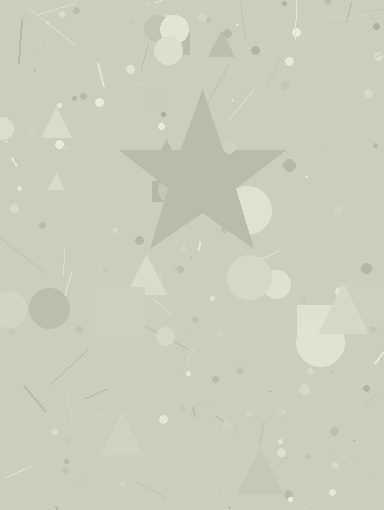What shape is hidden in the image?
A star is hidden in the image.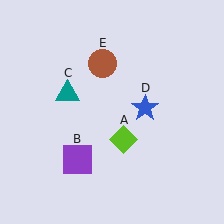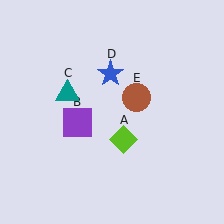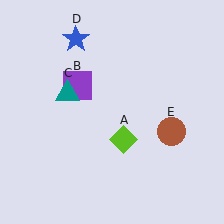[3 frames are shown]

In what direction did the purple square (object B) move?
The purple square (object B) moved up.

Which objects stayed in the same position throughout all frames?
Lime diamond (object A) and teal triangle (object C) remained stationary.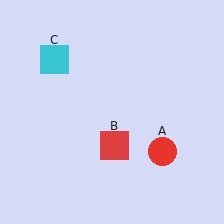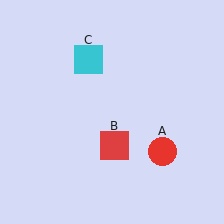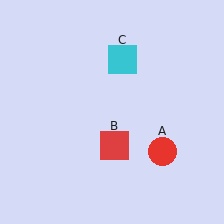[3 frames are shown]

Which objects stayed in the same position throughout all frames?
Red circle (object A) and red square (object B) remained stationary.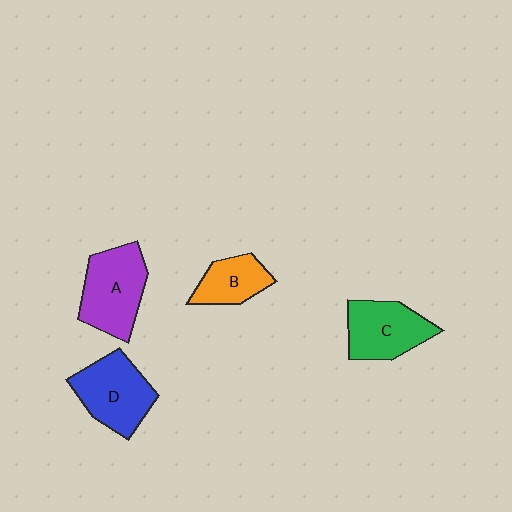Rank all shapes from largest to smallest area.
From largest to smallest: A (purple), D (blue), C (green), B (orange).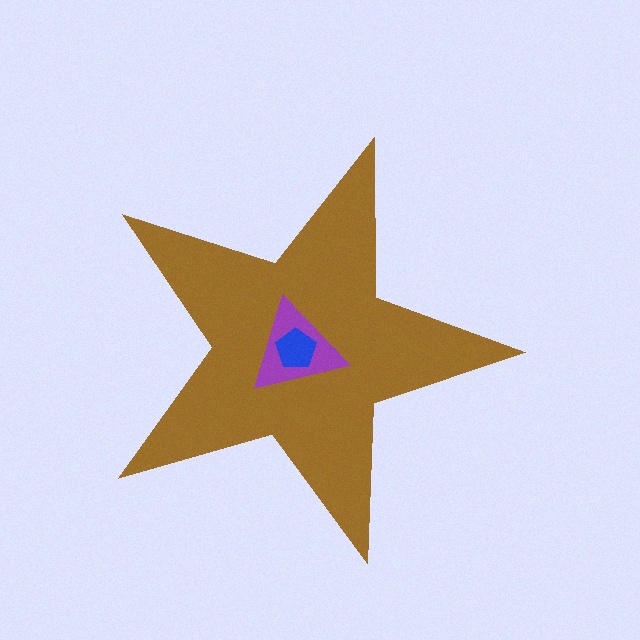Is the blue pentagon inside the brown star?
Yes.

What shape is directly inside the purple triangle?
The blue pentagon.